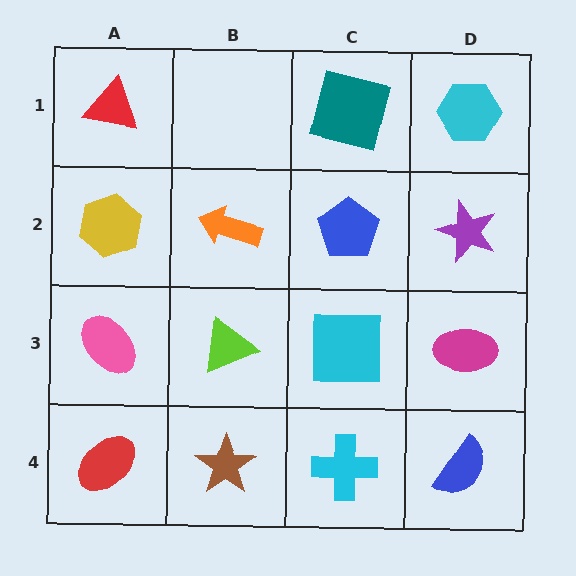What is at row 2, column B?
An orange arrow.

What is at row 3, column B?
A lime triangle.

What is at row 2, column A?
A yellow hexagon.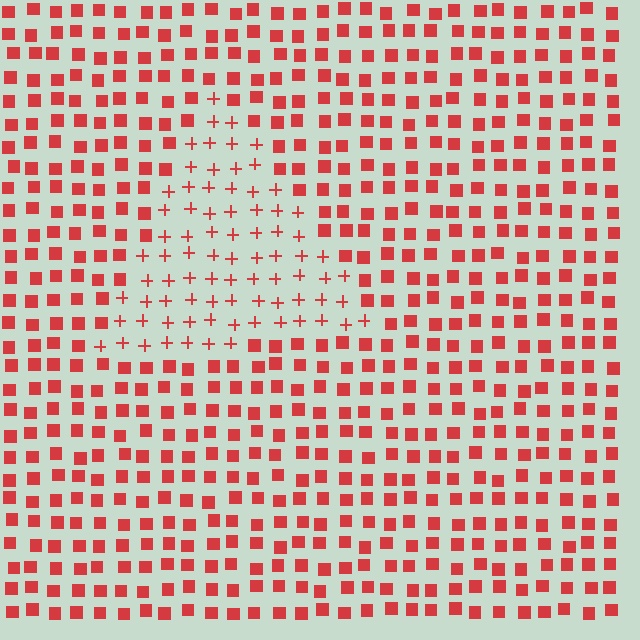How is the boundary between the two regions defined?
The boundary is defined by a change in element shape: plus signs inside vs. squares outside. All elements share the same color and spacing.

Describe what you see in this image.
The image is filled with small red elements arranged in a uniform grid. A triangle-shaped region contains plus signs, while the surrounding area contains squares. The boundary is defined purely by the change in element shape.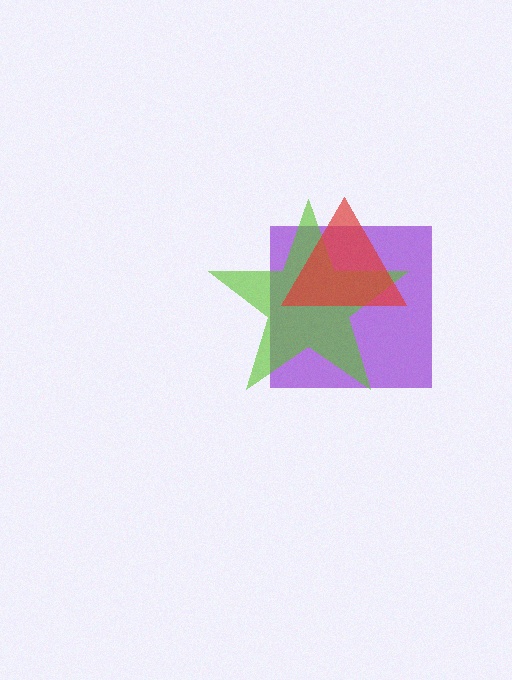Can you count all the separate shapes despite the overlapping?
Yes, there are 3 separate shapes.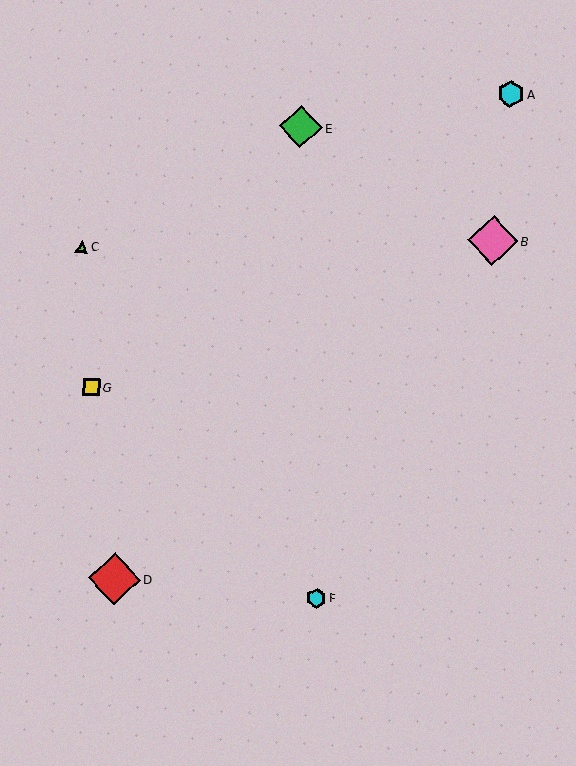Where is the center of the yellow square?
The center of the yellow square is at (91, 387).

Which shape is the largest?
The red diamond (labeled D) is the largest.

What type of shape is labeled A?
Shape A is a cyan hexagon.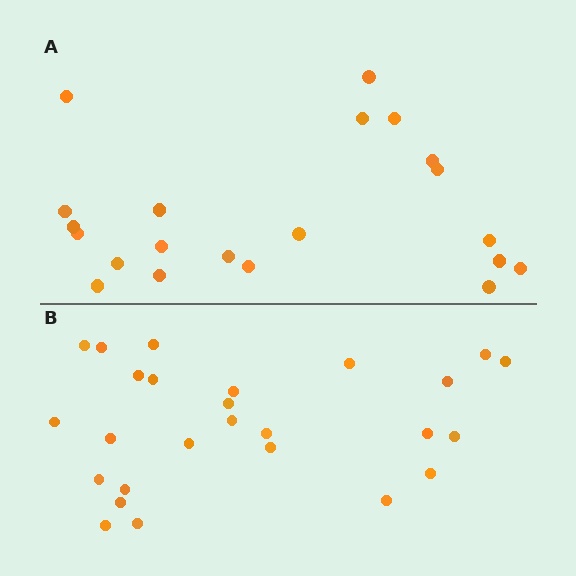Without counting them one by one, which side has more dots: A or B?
Region B (the bottom region) has more dots.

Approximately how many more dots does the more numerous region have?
Region B has about 5 more dots than region A.